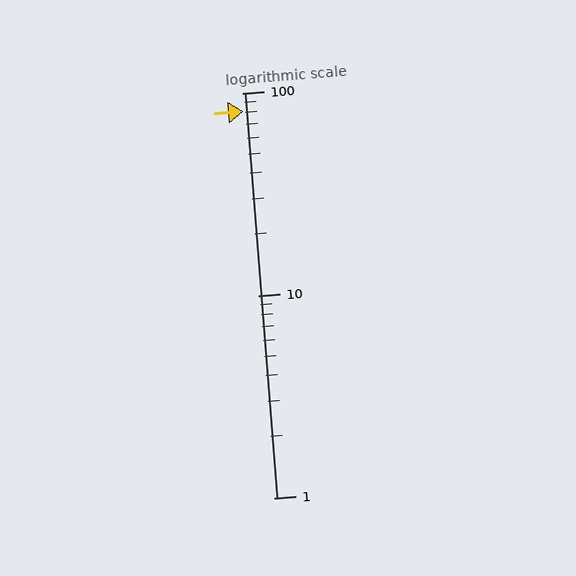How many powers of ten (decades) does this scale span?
The scale spans 2 decades, from 1 to 100.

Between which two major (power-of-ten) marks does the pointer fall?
The pointer is between 10 and 100.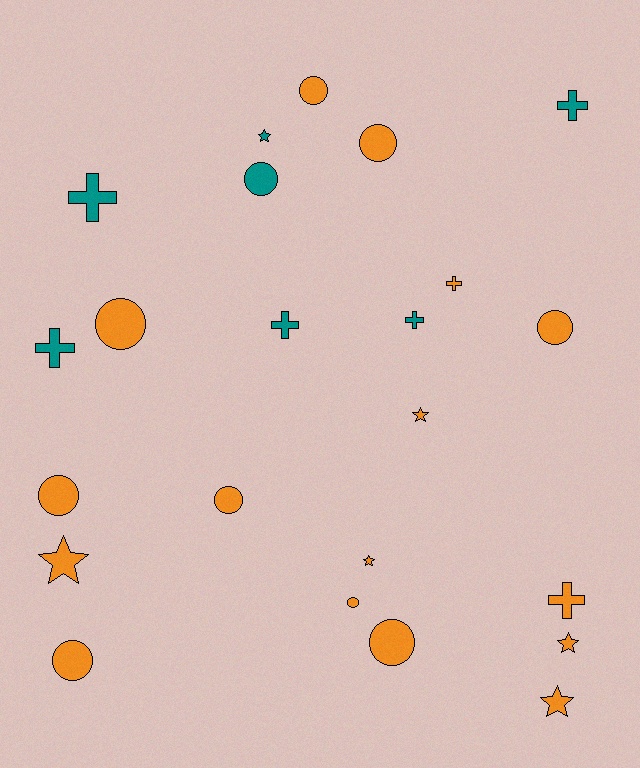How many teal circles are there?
There is 1 teal circle.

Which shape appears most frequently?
Circle, with 10 objects.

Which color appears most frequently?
Orange, with 16 objects.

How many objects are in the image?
There are 23 objects.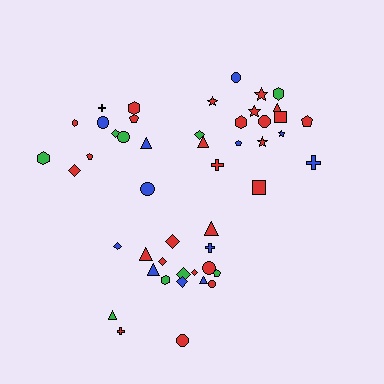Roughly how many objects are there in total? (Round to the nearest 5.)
Roughly 50 objects in total.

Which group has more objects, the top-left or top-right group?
The top-right group.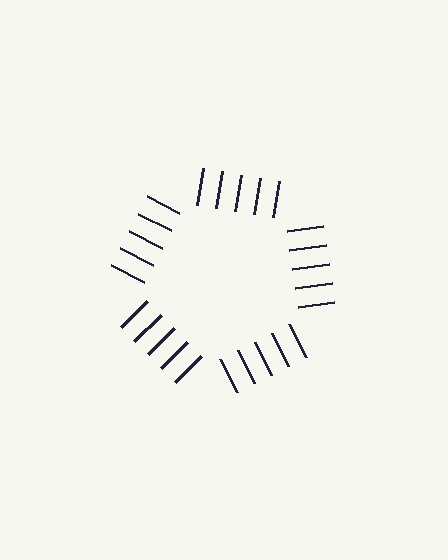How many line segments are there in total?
25 — 5 along each of the 5 edges.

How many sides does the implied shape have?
5 sides — the line-ends trace a pentagon.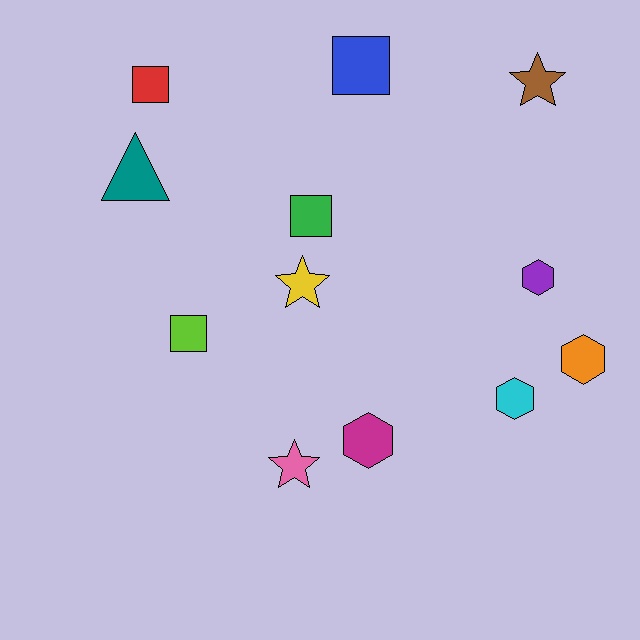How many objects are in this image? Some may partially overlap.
There are 12 objects.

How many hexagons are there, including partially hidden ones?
There are 4 hexagons.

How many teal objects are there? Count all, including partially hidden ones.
There is 1 teal object.